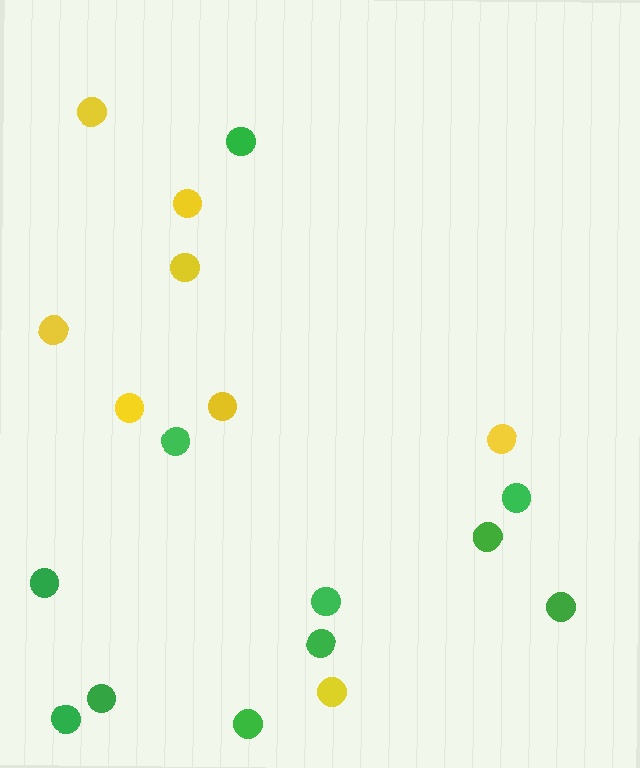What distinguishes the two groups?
There are 2 groups: one group of green circles (11) and one group of yellow circles (8).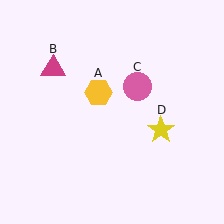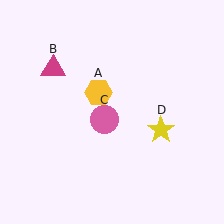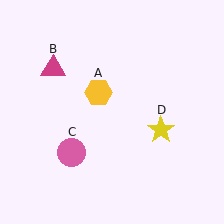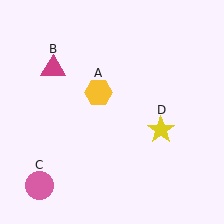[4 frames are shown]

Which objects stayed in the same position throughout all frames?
Yellow hexagon (object A) and magenta triangle (object B) and yellow star (object D) remained stationary.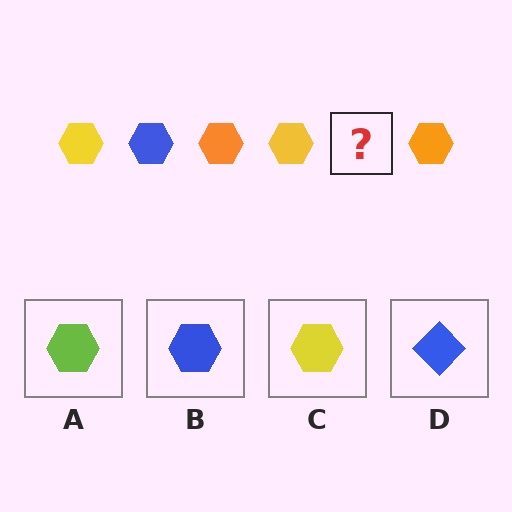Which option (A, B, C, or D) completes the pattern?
B.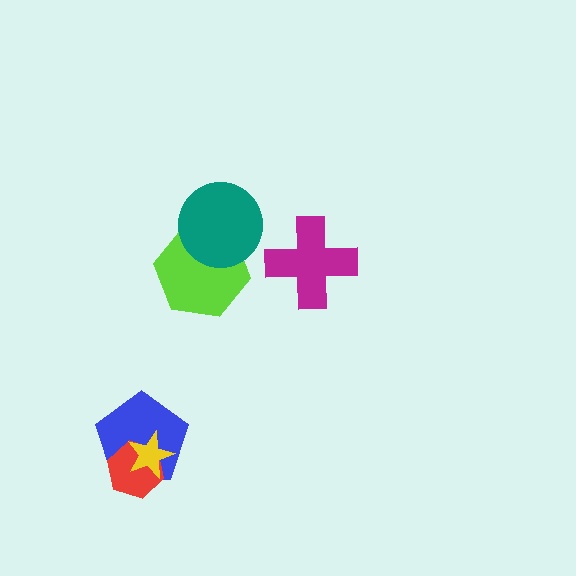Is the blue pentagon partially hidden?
Yes, it is partially covered by another shape.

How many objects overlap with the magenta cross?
0 objects overlap with the magenta cross.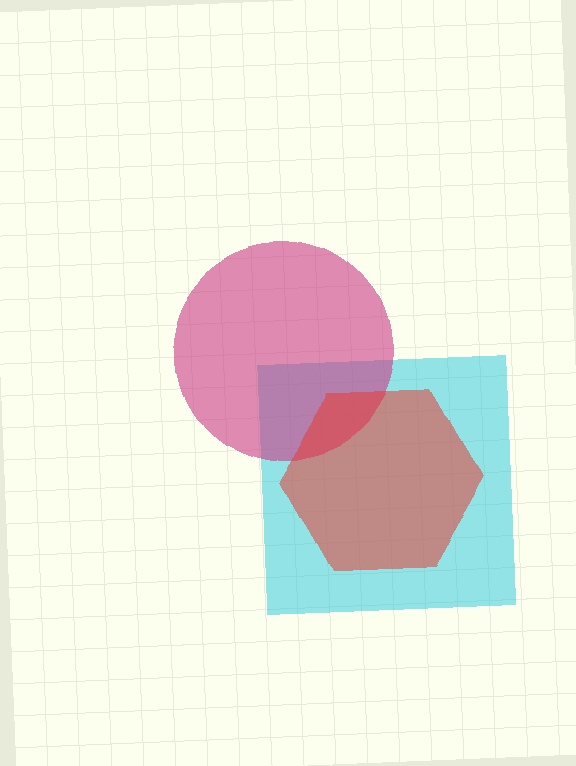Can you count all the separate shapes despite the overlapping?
Yes, there are 3 separate shapes.